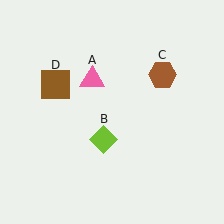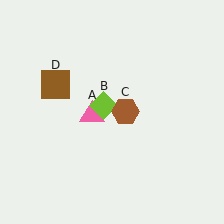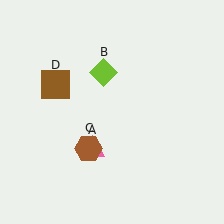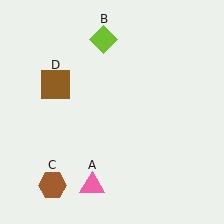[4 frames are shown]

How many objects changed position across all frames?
3 objects changed position: pink triangle (object A), lime diamond (object B), brown hexagon (object C).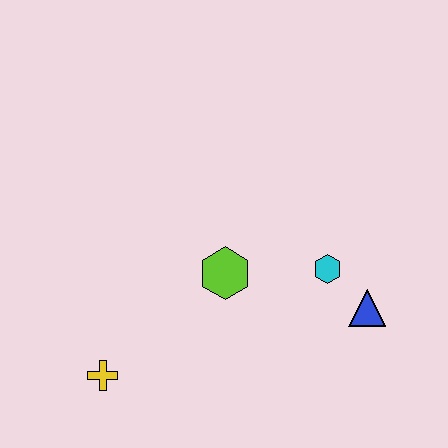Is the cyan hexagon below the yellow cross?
No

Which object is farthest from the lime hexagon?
The yellow cross is farthest from the lime hexagon.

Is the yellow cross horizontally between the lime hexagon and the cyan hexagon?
No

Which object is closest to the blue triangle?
The cyan hexagon is closest to the blue triangle.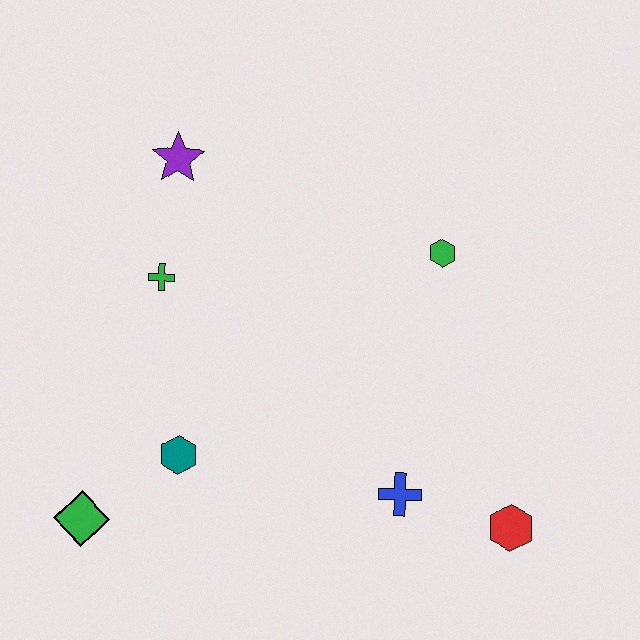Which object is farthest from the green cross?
The red hexagon is farthest from the green cross.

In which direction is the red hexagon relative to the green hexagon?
The red hexagon is below the green hexagon.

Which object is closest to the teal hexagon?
The green diamond is closest to the teal hexagon.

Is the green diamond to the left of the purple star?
Yes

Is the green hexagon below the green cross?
No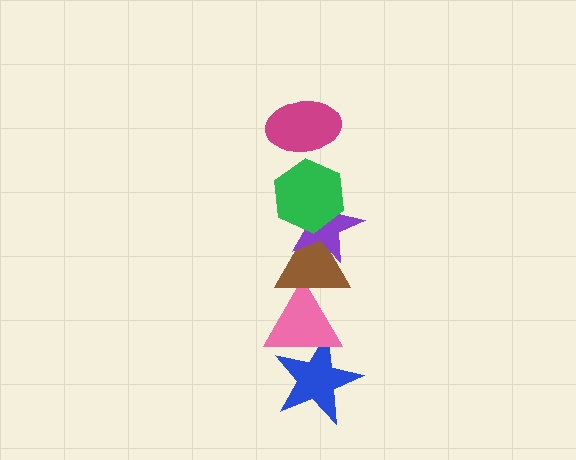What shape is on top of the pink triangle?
The brown triangle is on top of the pink triangle.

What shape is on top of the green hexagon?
The magenta ellipse is on top of the green hexagon.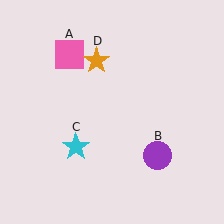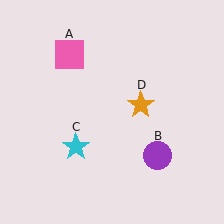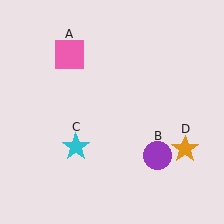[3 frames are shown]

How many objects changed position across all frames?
1 object changed position: orange star (object D).